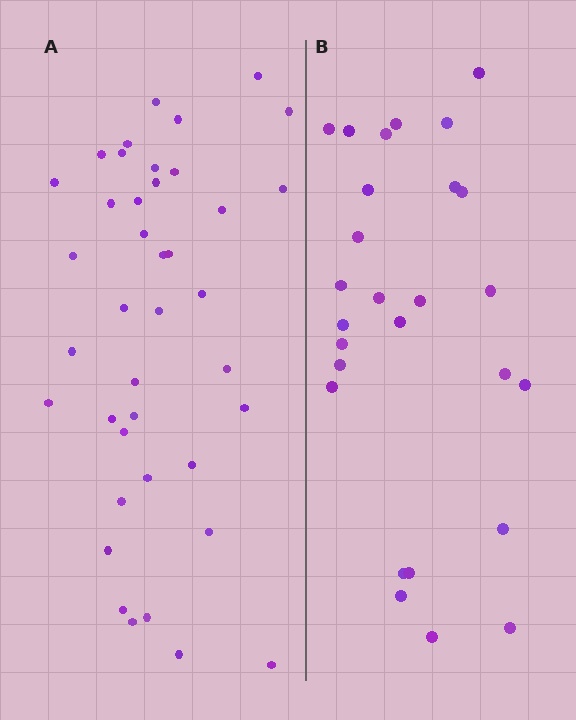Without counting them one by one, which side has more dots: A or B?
Region A (the left region) has more dots.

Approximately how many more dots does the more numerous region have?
Region A has approximately 15 more dots than region B.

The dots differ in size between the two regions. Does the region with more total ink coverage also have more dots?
No. Region B has more total ink coverage because its dots are larger, but region A actually contains more individual dots. Total area can be misleading — the number of items is what matters here.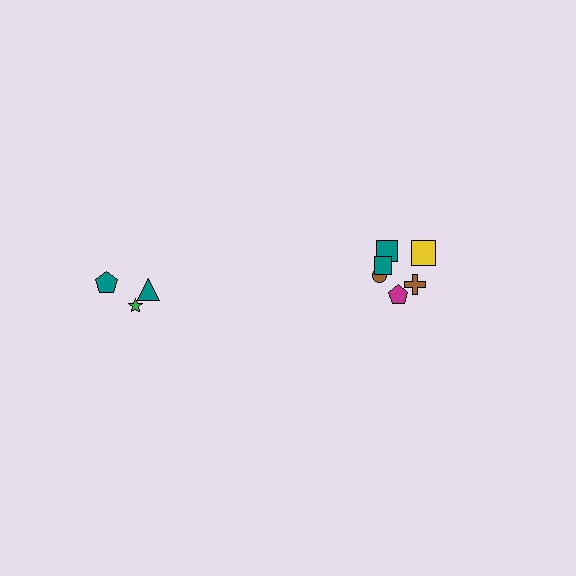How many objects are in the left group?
There are 3 objects.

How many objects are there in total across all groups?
There are 9 objects.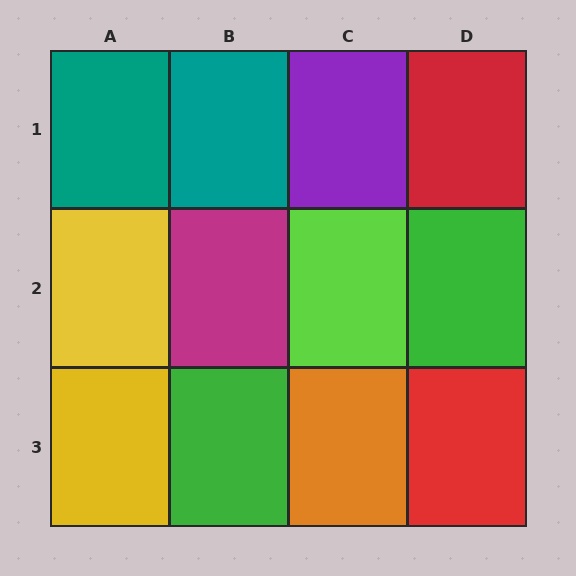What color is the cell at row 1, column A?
Teal.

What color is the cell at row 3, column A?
Yellow.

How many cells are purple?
1 cell is purple.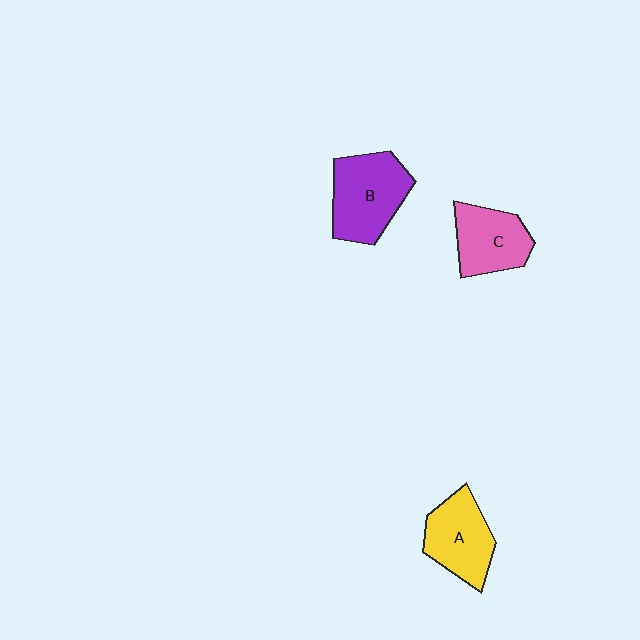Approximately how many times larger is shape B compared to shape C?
Approximately 1.3 times.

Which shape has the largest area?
Shape B (purple).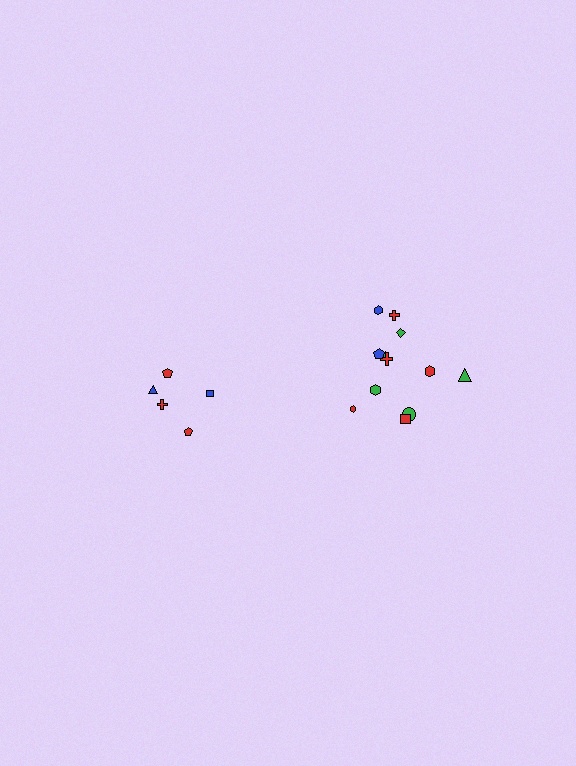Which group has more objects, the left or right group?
The right group.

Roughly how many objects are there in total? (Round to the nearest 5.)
Roughly 15 objects in total.